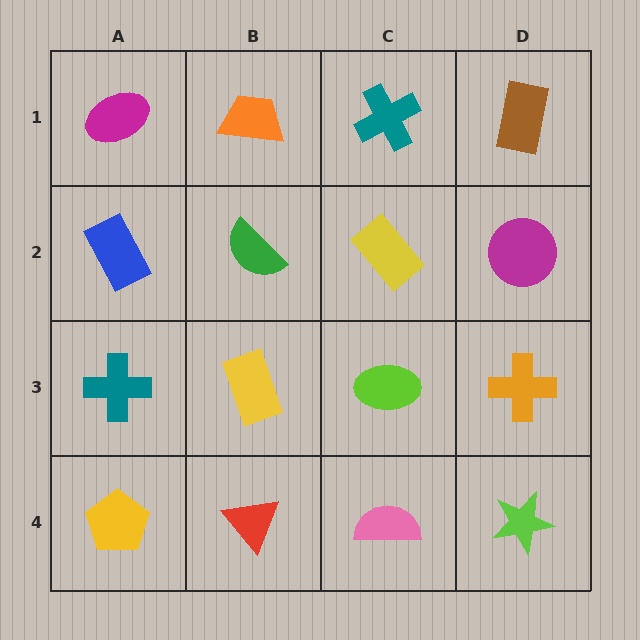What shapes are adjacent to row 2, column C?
A teal cross (row 1, column C), a lime ellipse (row 3, column C), a green semicircle (row 2, column B), a magenta circle (row 2, column D).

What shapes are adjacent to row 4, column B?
A yellow rectangle (row 3, column B), a yellow pentagon (row 4, column A), a pink semicircle (row 4, column C).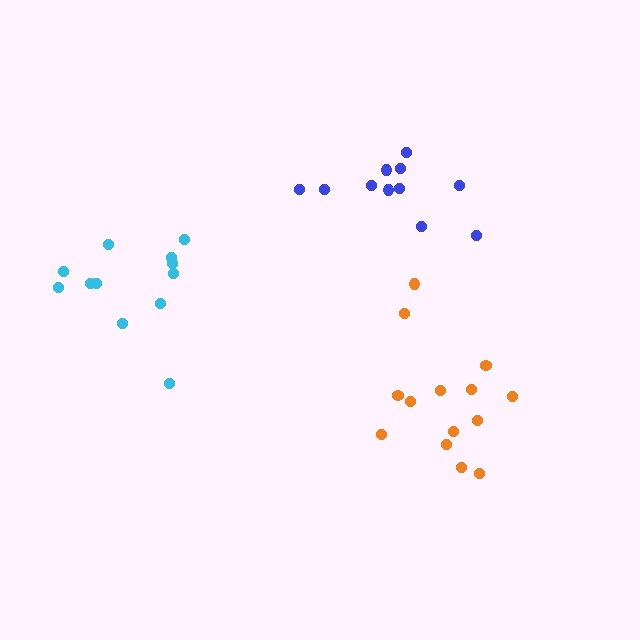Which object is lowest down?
The orange cluster is bottommost.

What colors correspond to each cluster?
The clusters are colored: orange, blue, cyan.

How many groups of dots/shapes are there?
There are 3 groups.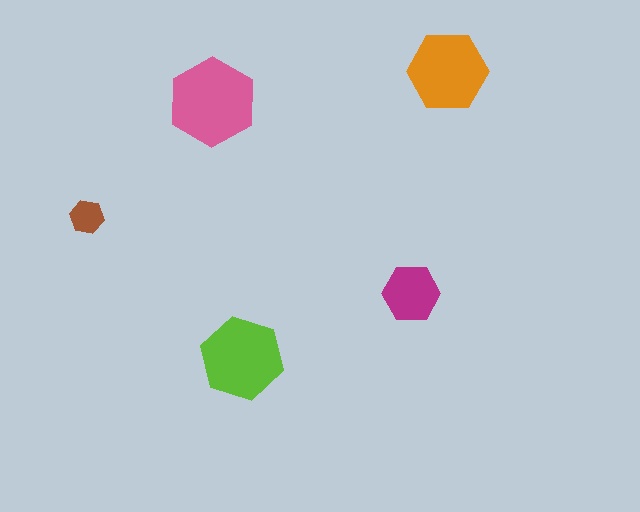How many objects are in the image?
There are 5 objects in the image.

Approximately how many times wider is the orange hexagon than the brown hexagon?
About 2.5 times wider.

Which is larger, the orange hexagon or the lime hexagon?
The lime one.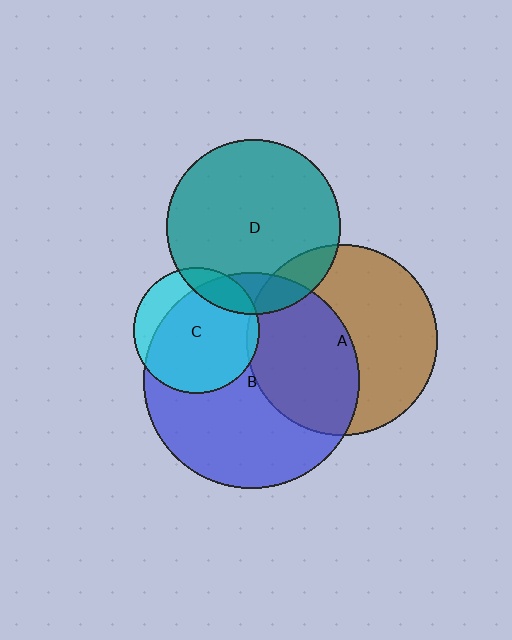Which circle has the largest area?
Circle B (blue).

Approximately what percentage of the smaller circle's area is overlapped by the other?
Approximately 5%.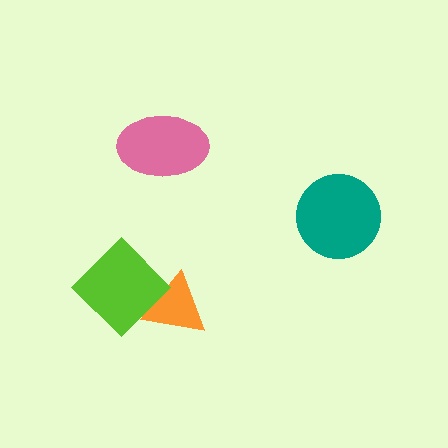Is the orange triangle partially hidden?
Yes, it is partially covered by another shape.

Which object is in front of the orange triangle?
The lime diamond is in front of the orange triangle.